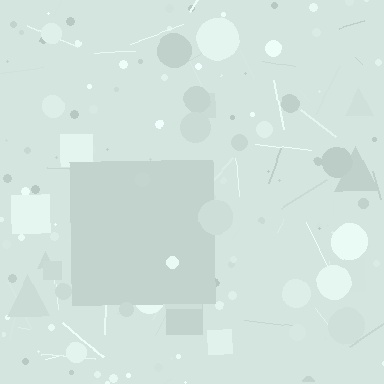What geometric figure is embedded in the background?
A square is embedded in the background.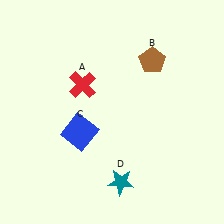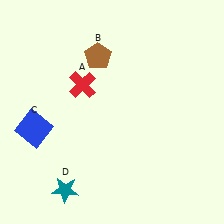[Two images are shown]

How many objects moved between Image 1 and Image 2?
3 objects moved between the two images.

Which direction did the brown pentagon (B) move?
The brown pentagon (B) moved left.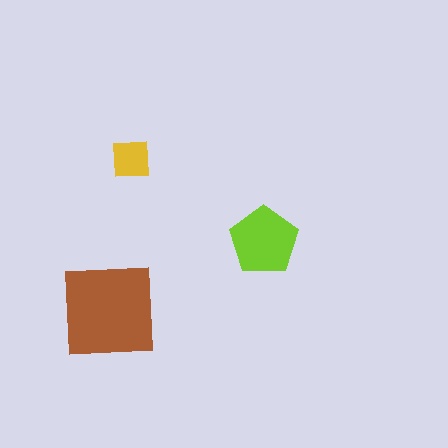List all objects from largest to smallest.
The brown square, the lime pentagon, the yellow square.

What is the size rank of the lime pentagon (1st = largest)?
2nd.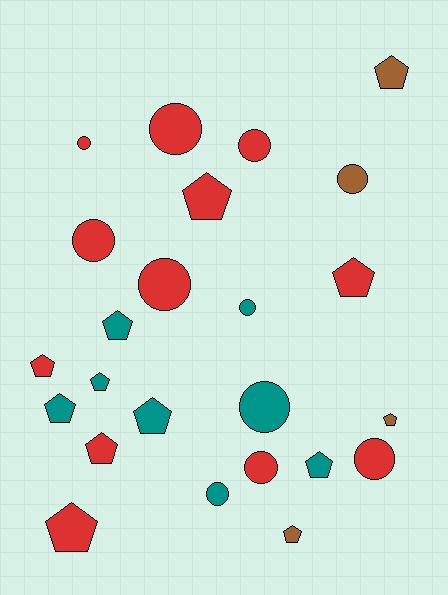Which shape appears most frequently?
Pentagon, with 13 objects.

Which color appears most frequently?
Red, with 12 objects.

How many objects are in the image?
There are 24 objects.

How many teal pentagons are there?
There are 5 teal pentagons.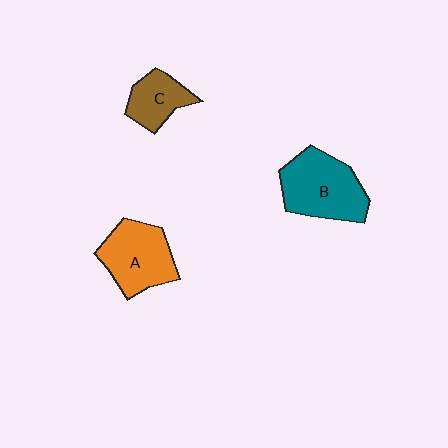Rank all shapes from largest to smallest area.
From largest to smallest: B (teal), A (orange), C (brown).